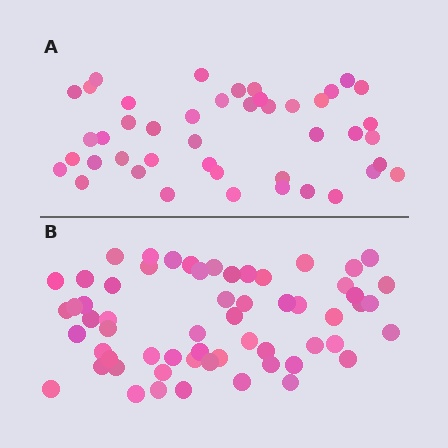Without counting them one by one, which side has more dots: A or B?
Region B (the bottom region) has more dots.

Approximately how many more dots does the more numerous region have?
Region B has approximately 15 more dots than region A.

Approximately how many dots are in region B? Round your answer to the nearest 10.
About 60 dots.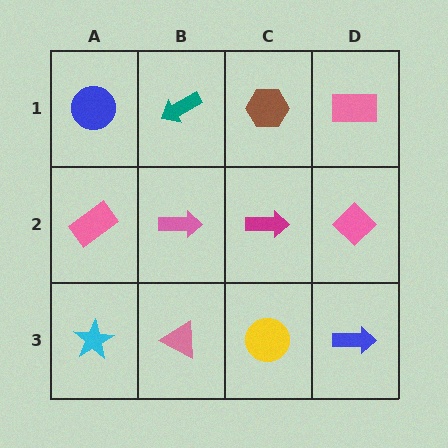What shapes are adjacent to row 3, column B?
A pink arrow (row 2, column B), a cyan star (row 3, column A), a yellow circle (row 3, column C).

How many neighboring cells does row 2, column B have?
4.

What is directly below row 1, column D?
A pink diamond.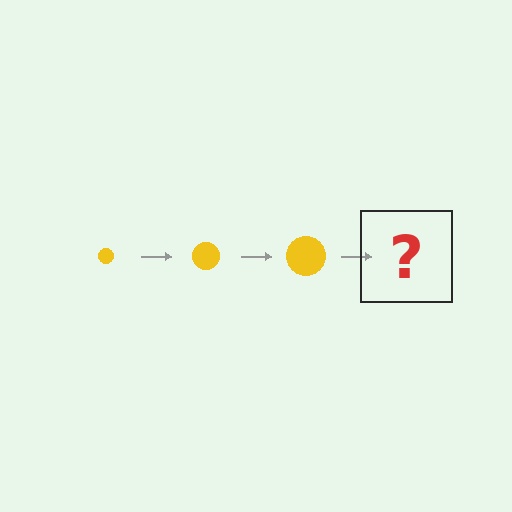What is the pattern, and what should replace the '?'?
The pattern is that the circle gets progressively larger each step. The '?' should be a yellow circle, larger than the previous one.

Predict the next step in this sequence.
The next step is a yellow circle, larger than the previous one.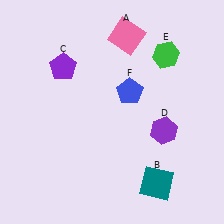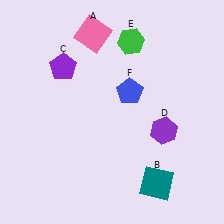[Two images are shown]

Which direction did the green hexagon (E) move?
The green hexagon (E) moved left.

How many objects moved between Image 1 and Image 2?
2 objects moved between the two images.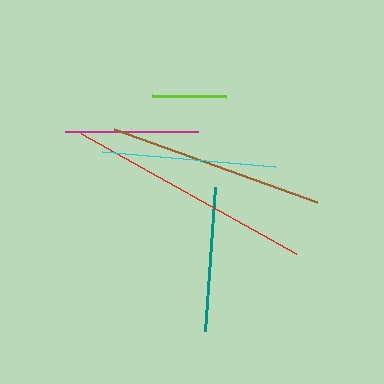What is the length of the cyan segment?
The cyan segment is approximately 174 pixels long.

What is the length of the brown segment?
The brown segment is approximately 216 pixels long.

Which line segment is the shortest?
The lime line is the shortest at approximately 74 pixels.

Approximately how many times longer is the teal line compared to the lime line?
The teal line is approximately 2.0 times the length of the lime line.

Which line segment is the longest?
The red line is the longest at approximately 246 pixels.